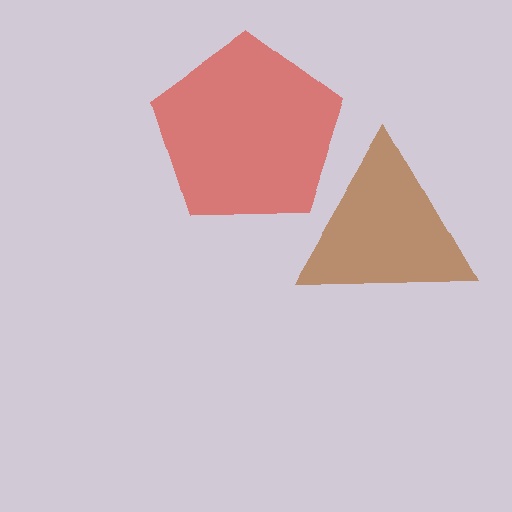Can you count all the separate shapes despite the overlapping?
Yes, there are 2 separate shapes.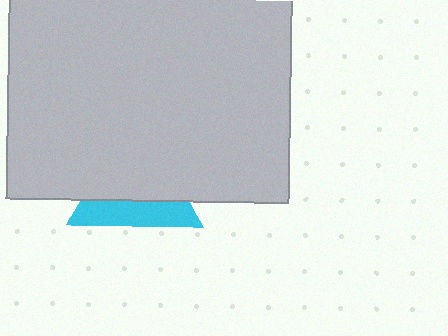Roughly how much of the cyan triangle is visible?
A small part of it is visible (roughly 36%).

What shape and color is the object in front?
The object in front is a light gray rectangle.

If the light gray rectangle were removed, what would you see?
You would see the complete cyan triangle.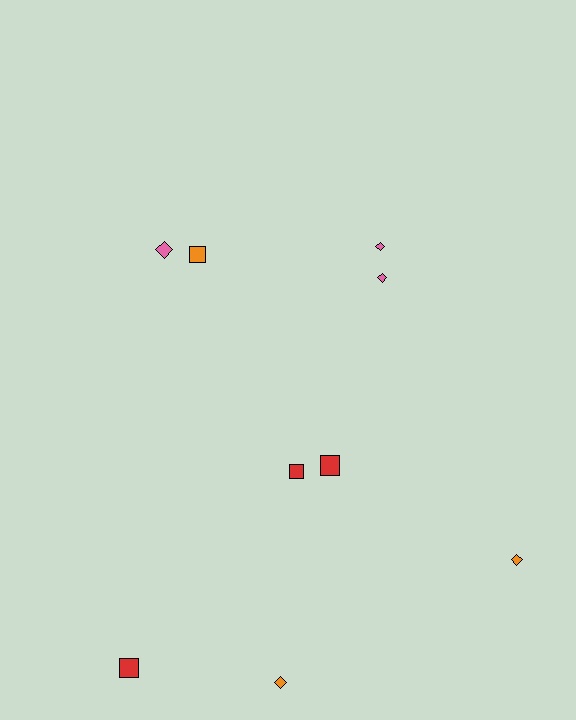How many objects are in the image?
There are 9 objects.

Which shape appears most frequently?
Diamond, with 5 objects.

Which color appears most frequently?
Orange, with 3 objects.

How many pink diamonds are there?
There are 3 pink diamonds.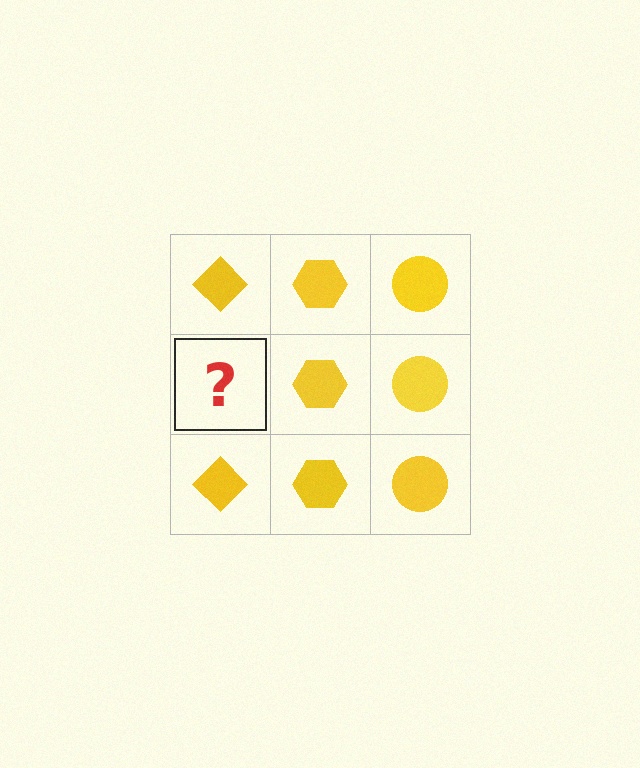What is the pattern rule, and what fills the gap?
The rule is that each column has a consistent shape. The gap should be filled with a yellow diamond.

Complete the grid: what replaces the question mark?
The question mark should be replaced with a yellow diamond.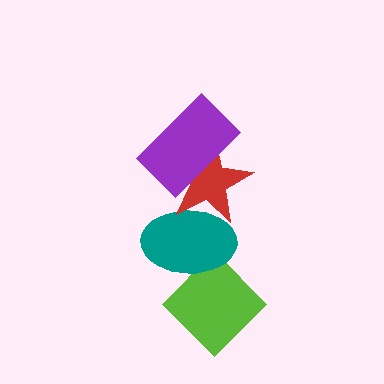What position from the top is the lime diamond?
The lime diamond is 4th from the top.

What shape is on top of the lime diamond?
The teal ellipse is on top of the lime diamond.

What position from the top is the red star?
The red star is 2nd from the top.